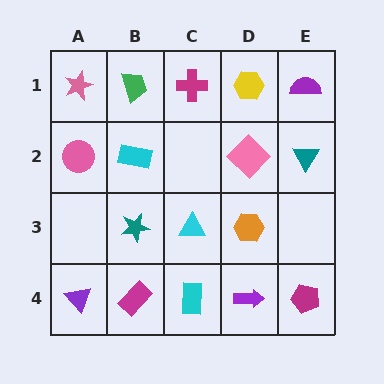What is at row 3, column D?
An orange hexagon.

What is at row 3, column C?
A cyan triangle.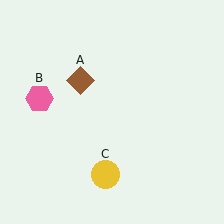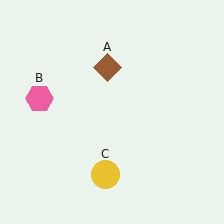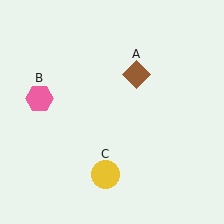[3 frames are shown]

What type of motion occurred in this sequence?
The brown diamond (object A) rotated clockwise around the center of the scene.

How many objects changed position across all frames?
1 object changed position: brown diamond (object A).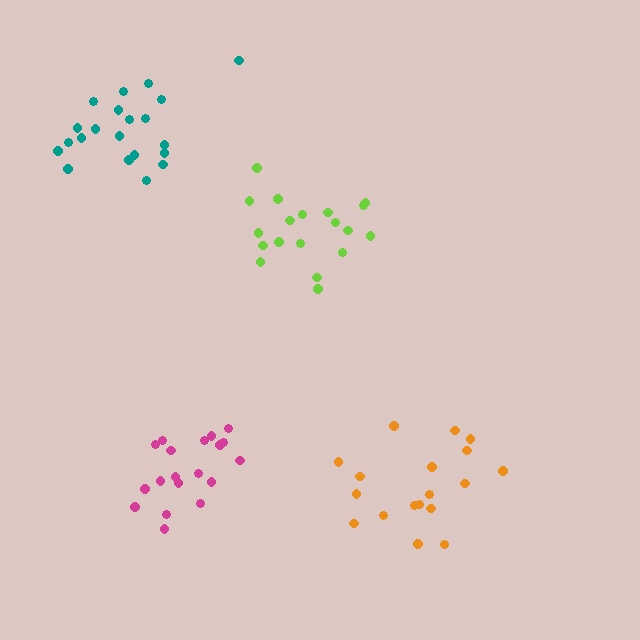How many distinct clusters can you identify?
There are 4 distinct clusters.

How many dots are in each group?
Group 1: 19 dots, Group 2: 19 dots, Group 3: 21 dots, Group 4: 18 dots (77 total).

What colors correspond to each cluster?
The clusters are colored: lime, magenta, teal, orange.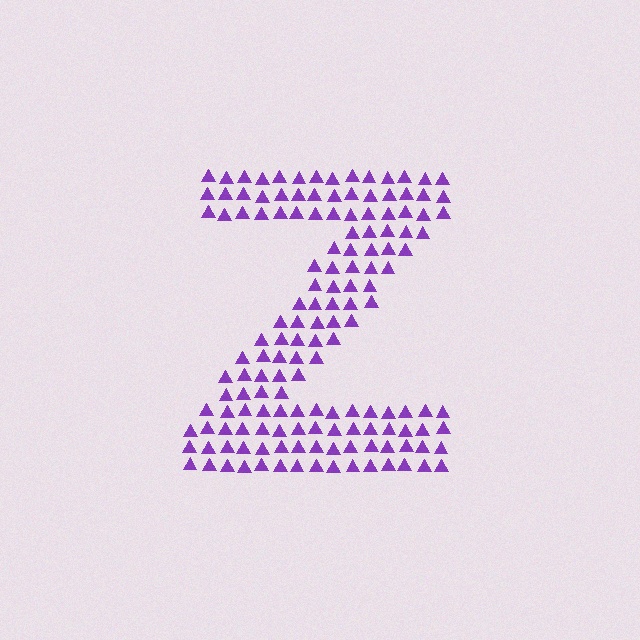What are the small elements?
The small elements are triangles.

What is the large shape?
The large shape is the letter Z.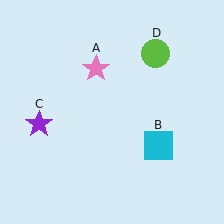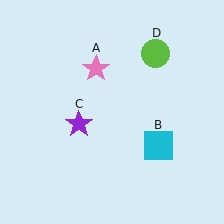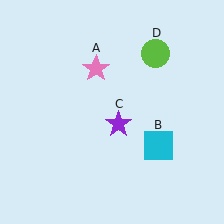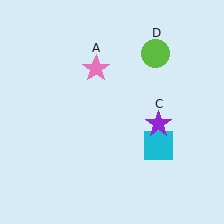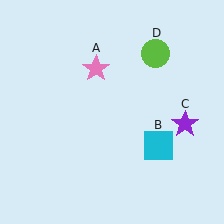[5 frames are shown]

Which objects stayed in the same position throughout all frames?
Pink star (object A) and cyan square (object B) and lime circle (object D) remained stationary.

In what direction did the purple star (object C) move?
The purple star (object C) moved right.